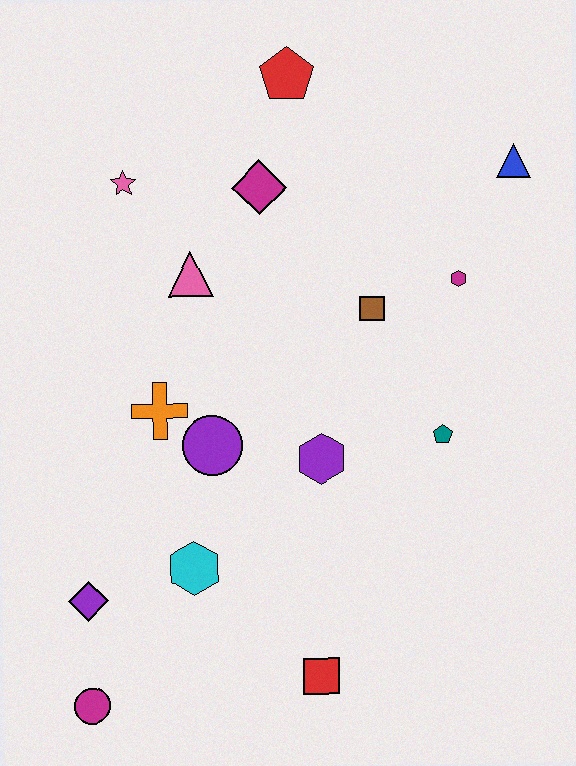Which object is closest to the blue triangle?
The magenta hexagon is closest to the blue triangle.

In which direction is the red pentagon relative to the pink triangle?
The red pentagon is above the pink triangle.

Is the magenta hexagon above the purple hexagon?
Yes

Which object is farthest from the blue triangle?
The magenta circle is farthest from the blue triangle.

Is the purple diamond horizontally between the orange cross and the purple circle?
No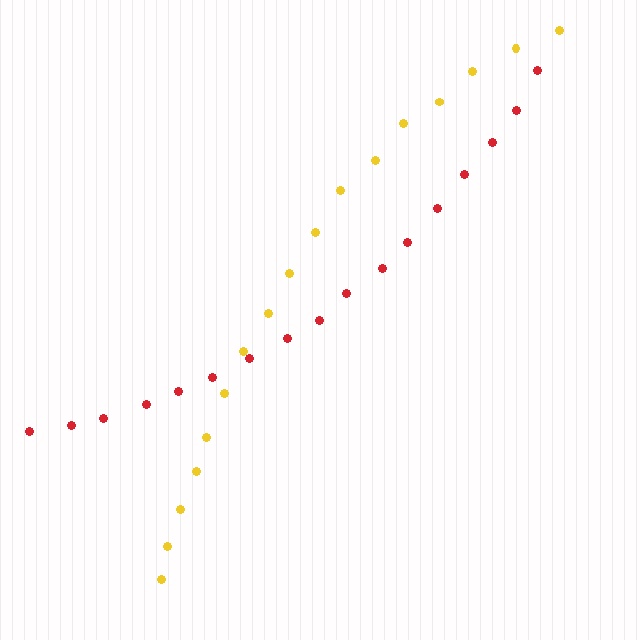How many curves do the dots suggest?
There are 2 distinct paths.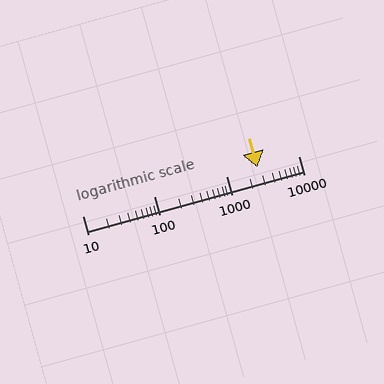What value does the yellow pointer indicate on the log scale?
The pointer indicates approximately 2700.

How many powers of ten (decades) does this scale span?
The scale spans 3 decades, from 10 to 10000.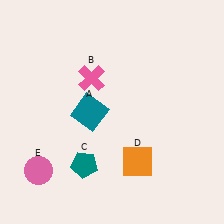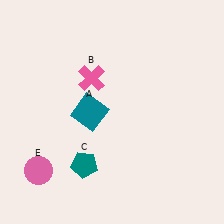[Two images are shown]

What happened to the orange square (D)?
The orange square (D) was removed in Image 2. It was in the bottom-right area of Image 1.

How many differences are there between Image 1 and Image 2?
There is 1 difference between the two images.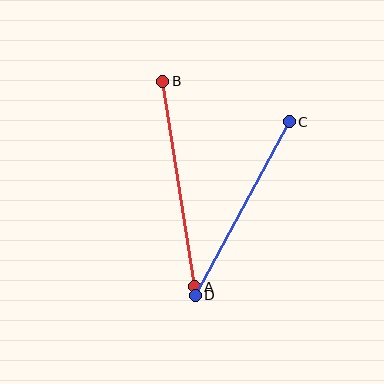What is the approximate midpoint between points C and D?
The midpoint is at approximately (242, 208) pixels.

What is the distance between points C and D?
The distance is approximately 197 pixels.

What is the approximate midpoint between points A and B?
The midpoint is at approximately (179, 184) pixels.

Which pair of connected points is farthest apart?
Points A and B are farthest apart.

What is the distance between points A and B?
The distance is approximately 208 pixels.